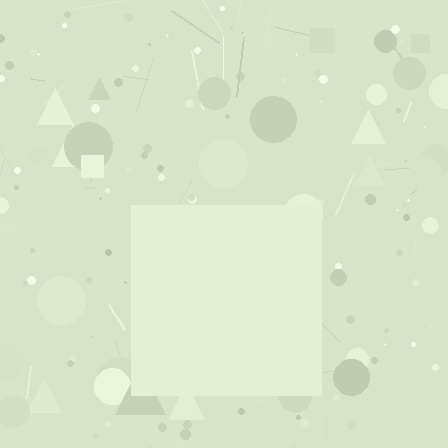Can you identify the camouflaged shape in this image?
The camouflaged shape is a square.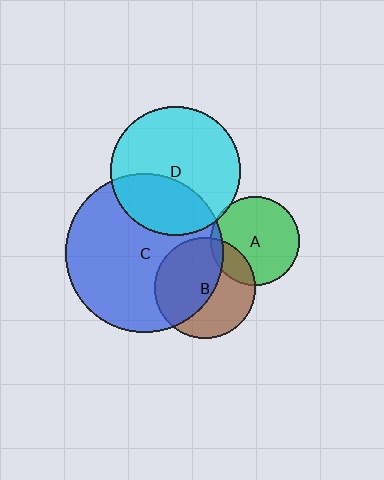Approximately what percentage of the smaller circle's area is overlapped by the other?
Approximately 5%.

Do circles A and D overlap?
Yes.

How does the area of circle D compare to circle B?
Approximately 1.6 times.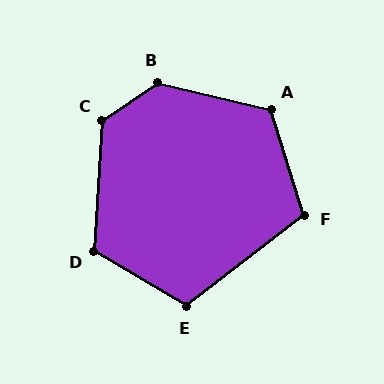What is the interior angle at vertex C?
Approximately 128 degrees (obtuse).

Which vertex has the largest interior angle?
B, at approximately 132 degrees.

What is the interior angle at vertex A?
Approximately 121 degrees (obtuse).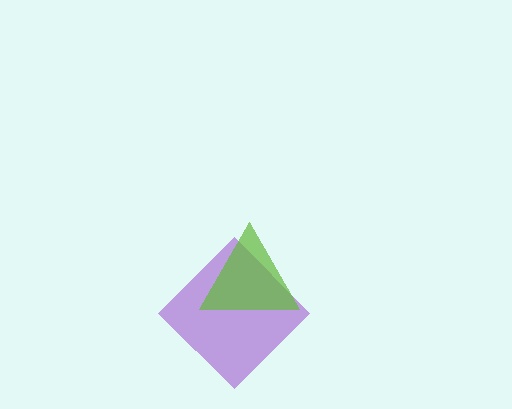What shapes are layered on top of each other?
The layered shapes are: a purple diamond, a lime triangle.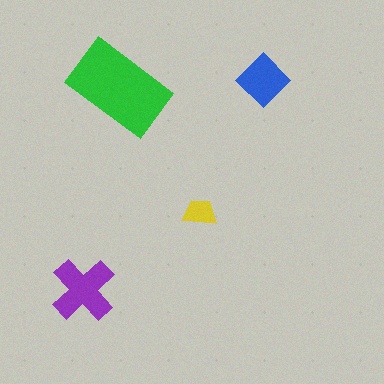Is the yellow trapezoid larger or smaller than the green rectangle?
Smaller.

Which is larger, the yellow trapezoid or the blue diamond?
The blue diamond.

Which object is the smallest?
The yellow trapezoid.